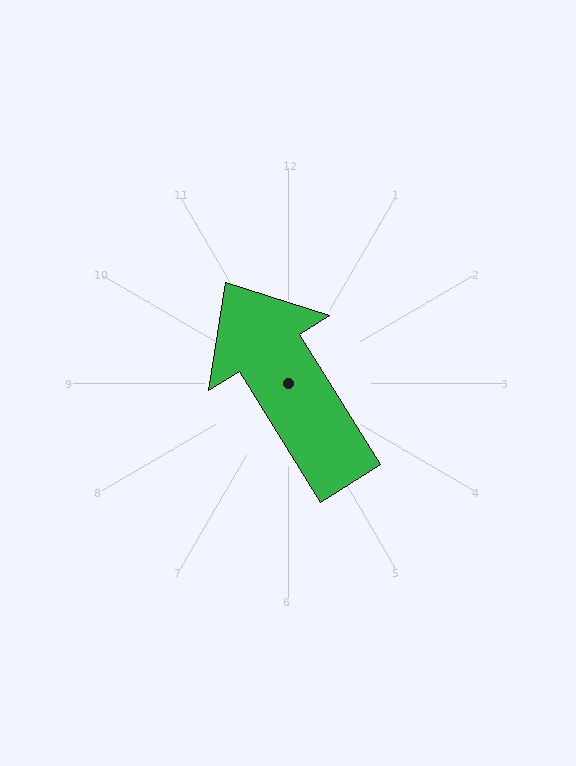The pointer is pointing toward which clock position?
Roughly 11 o'clock.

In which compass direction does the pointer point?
Northwest.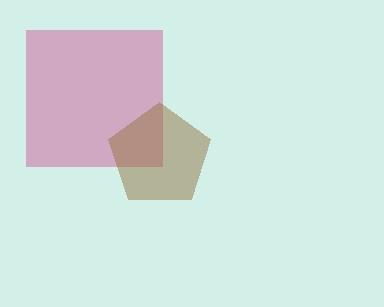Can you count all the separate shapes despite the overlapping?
Yes, there are 2 separate shapes.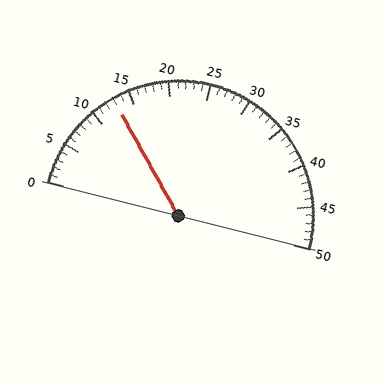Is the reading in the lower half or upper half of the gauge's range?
The reading is in the lower half of the range (0 to 50).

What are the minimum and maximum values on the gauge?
The gauge ranges from 0 to 50.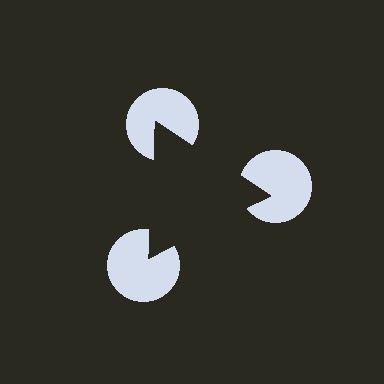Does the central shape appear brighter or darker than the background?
It typically appears slightly darker than the background, even though no actual brightness change is drawn.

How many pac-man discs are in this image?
There are 3 — one at each vertex of the illusory triangle.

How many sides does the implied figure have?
3 sides.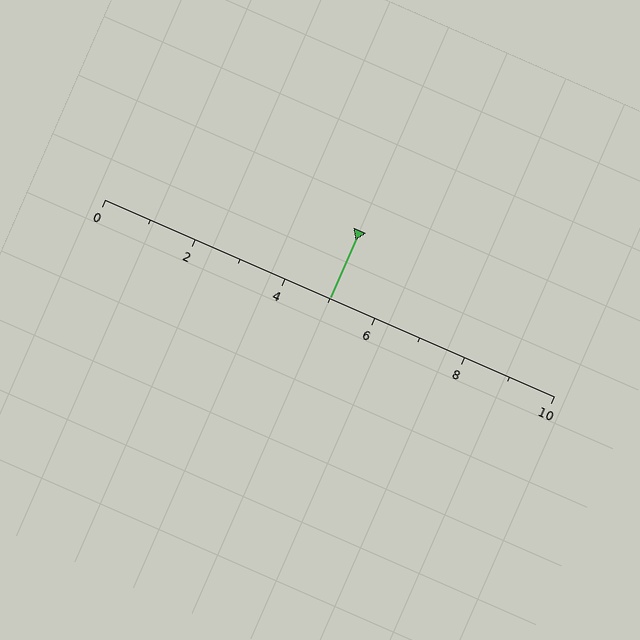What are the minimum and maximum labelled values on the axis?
The axis runs from 0 to 10.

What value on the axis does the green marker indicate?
The marker indicates approximately 5.